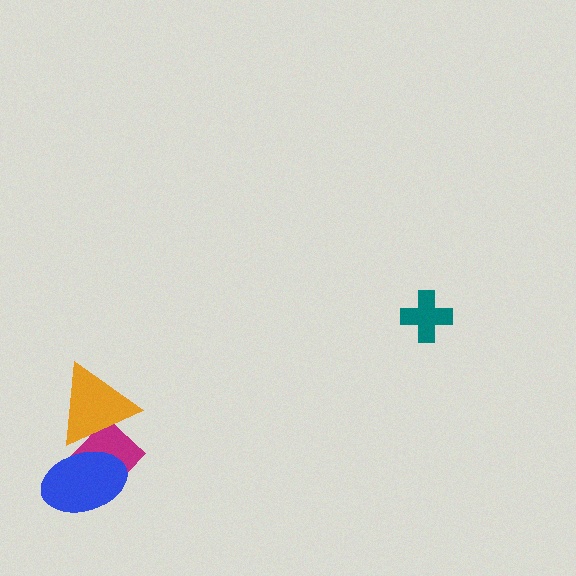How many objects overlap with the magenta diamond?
2 objects overlap with the magenta diamond.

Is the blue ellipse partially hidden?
Yes, it is partially covered by another shape.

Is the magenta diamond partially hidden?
Yes, it is partially covered by another shape.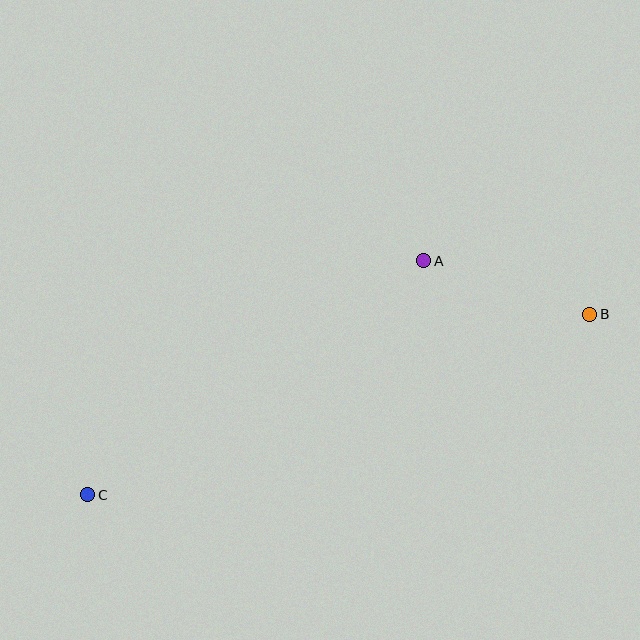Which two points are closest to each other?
Points A and B are closest to each other.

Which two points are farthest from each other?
Points B and C are farthest from each other.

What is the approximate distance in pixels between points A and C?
The distance between A and C is approximately 409 pixels.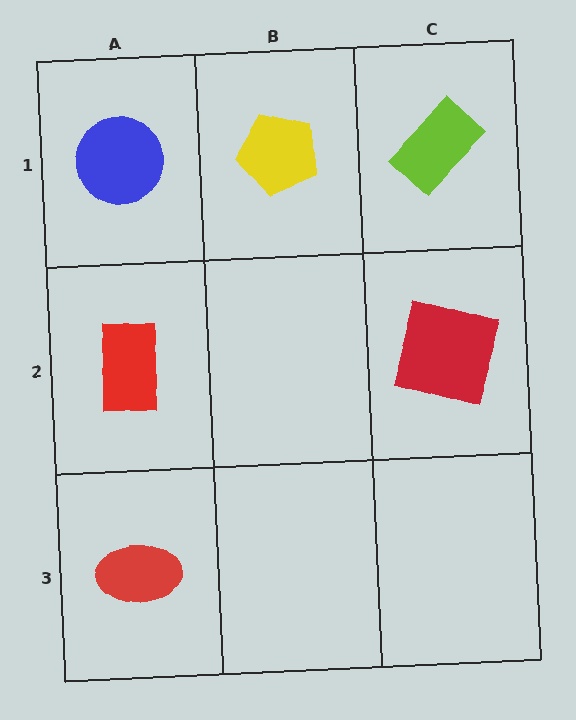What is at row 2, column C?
A red square.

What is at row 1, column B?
A yellow pentagon.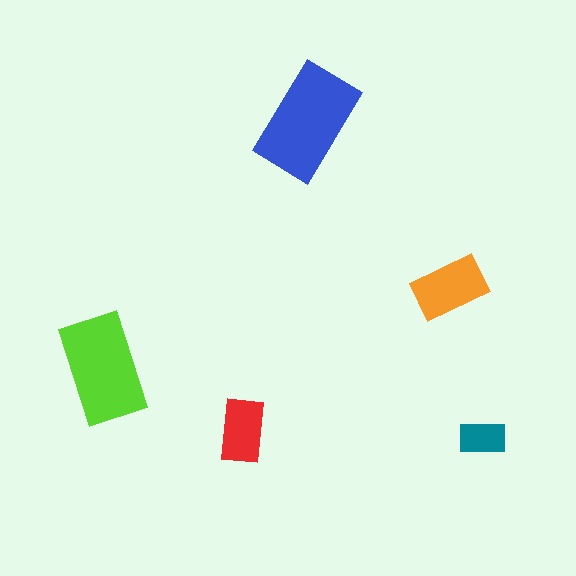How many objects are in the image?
There are 5 objects in the image.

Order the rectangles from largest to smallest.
the blue one, the lime one, the orange one, the red one, the teal one.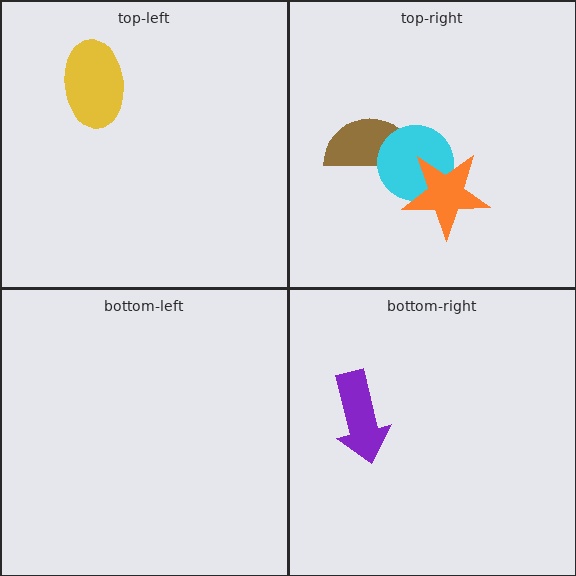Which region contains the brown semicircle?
The top-right region.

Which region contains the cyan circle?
The top-right region.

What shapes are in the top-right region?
The brown semicircle, the cyan circle, the orange star.